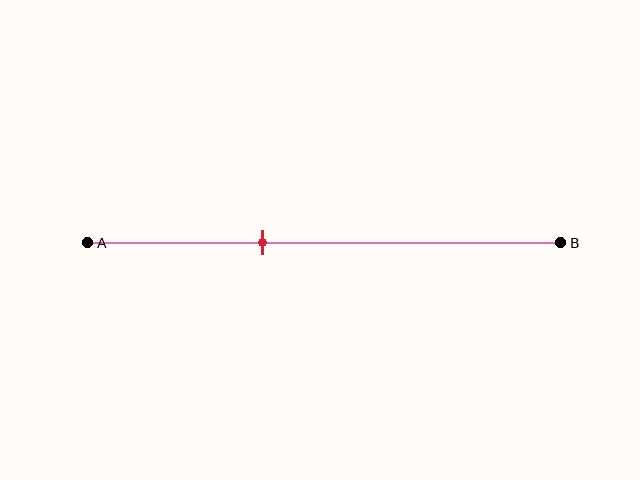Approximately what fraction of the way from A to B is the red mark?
The red mark is approximately 35% of the way from A to B.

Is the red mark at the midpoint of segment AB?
No, the mark is at about 35% from A, not at the 50% midpoint.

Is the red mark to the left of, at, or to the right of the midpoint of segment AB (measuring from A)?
The red mark is to the left of the midpoint of segment AB.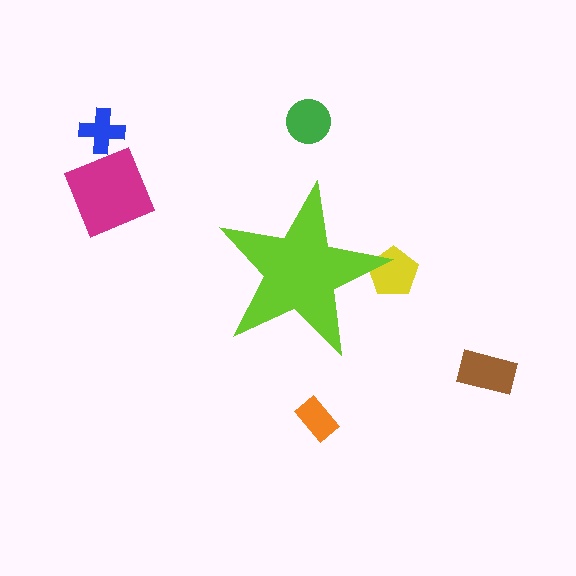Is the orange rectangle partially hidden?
No, the orange rectangle is fully visible.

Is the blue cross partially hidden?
No, the blue cross is fully visible.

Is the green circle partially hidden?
No, the green circle is fully visible.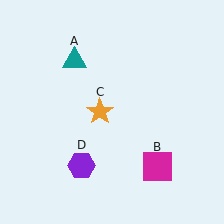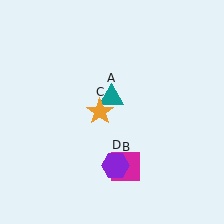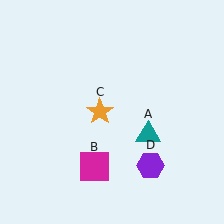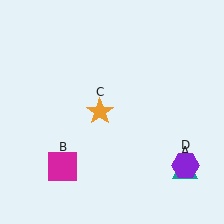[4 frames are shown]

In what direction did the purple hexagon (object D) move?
The purple hexagon (object D) moved right.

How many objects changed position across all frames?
3 objects changed position: teal triangle (object A), magenta square (object B), purple hexagon (object D).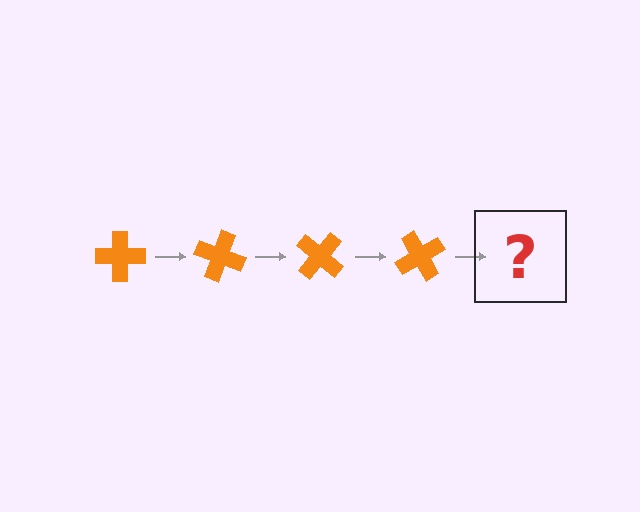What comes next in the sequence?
The next element should be an orange cross rotated 80 degrees.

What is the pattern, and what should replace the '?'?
The pattern is that the cross rotates 20 degrees each step. The '?' should be an orange cross rotated 80 degrees.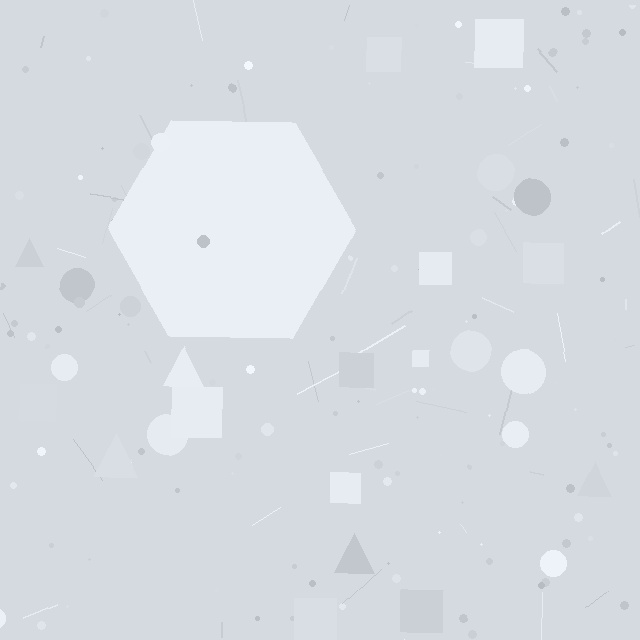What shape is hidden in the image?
A hexagon is hidden in the image.